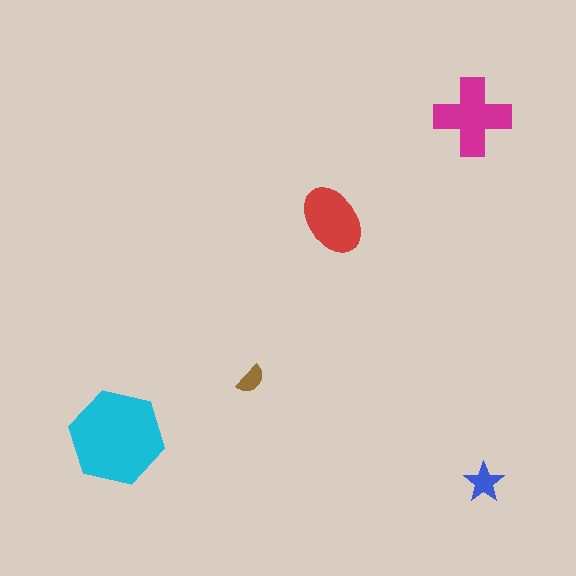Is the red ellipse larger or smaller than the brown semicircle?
Larger.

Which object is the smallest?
The brown semicircle.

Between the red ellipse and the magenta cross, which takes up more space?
The magenta cross.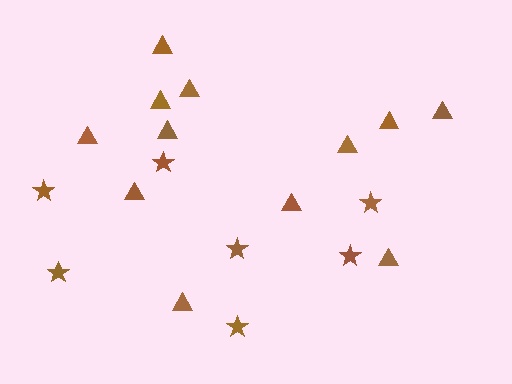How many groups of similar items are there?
There are 2 groups: one group of stars (7) and one group of triangles (12).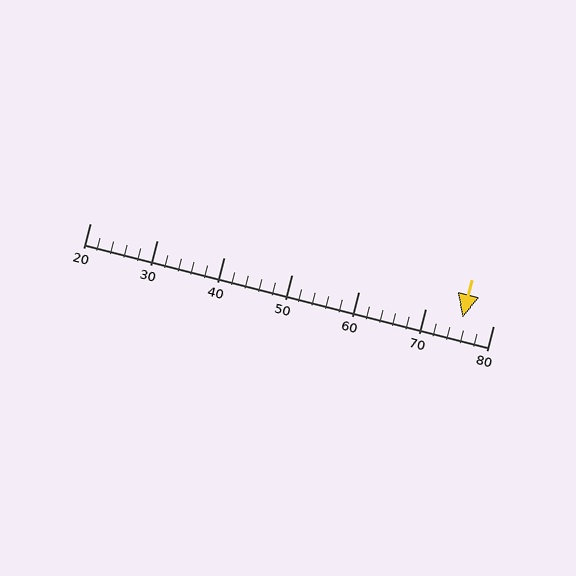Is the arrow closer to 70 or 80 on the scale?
The arrow is closer to 80.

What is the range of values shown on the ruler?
The ruler shows values from 20 to 80.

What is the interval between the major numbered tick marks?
The major tick marks are spaced 10 units apart.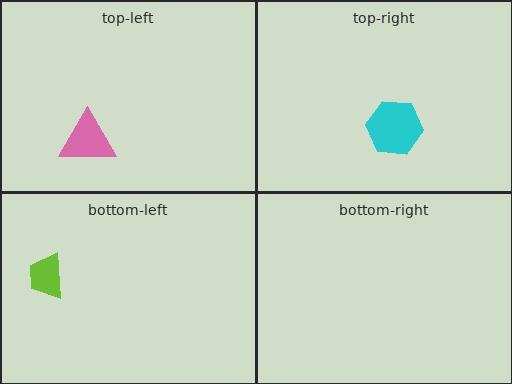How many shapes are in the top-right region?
1.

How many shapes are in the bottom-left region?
1.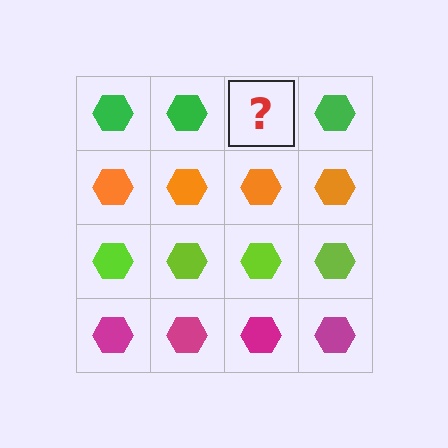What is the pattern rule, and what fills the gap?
The rule is that each row has a consistent color. The gap should be filled with a green hexagon.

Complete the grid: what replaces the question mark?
The question mark should be replaced with a green hexagon.